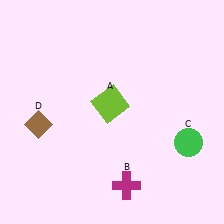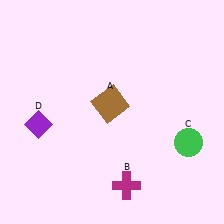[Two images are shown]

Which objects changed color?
A changed from lime to brown. D changed from brown to purple.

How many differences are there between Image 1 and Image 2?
There are 2 differences between the two images.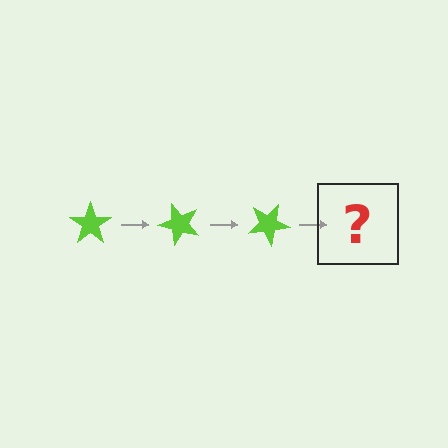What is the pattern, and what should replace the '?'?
The pattern is that the star rotates 50 degrees each step. The '?' should be a lime star rotated 150 degrees.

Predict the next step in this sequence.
The next step is a lime star rotated 150 degrees.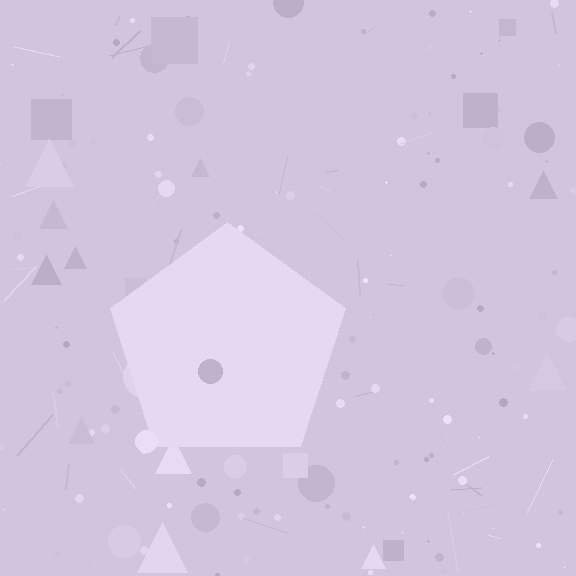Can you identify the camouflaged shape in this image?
The camouflaged shape is a pentagon.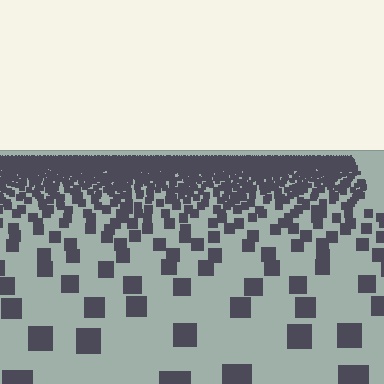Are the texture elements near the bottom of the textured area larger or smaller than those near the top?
Larger. Near the bottom, elements are closer to the viewer and appear at a bigger on-screen size.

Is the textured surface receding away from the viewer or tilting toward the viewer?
The surface is receding away from the viewer. Texture elements get smaller and denser toward the top.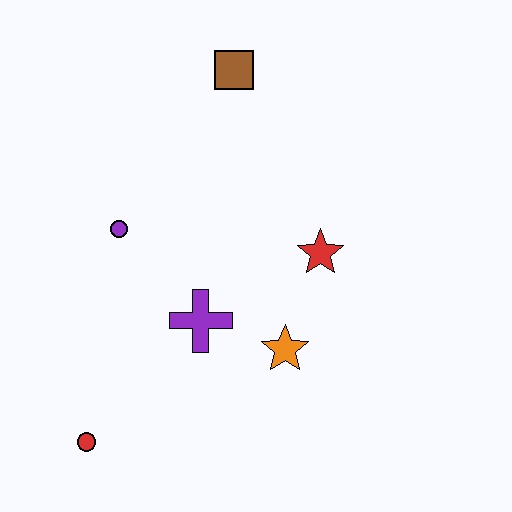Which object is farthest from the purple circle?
The red circle is farthest from the purple circle.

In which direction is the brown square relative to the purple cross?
The brown square is above the purple cross.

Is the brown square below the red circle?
No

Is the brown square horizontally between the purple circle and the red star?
Yes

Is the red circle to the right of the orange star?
No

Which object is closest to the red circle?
The purple cross is closest to the red circle.